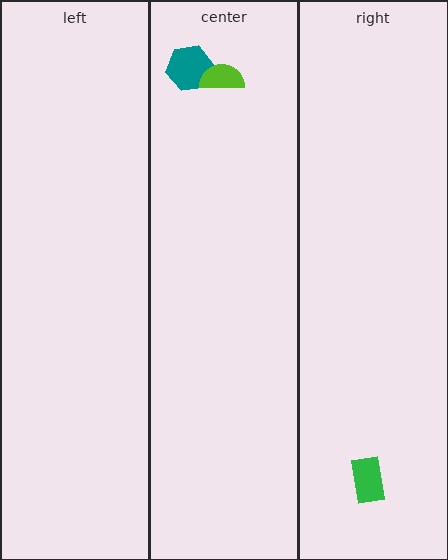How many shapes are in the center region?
2.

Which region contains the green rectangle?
The right region.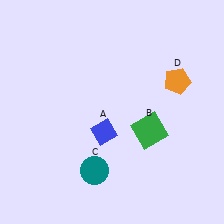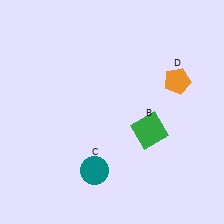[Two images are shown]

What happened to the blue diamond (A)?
The blue diamond (A) was removed in Image 2. It was in the bottom-left area of Image 1.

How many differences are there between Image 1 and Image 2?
There is 1 difference between the two images.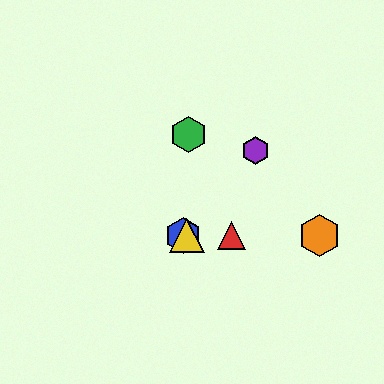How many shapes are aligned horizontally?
4 shapes (the red triangle, the blue hexagon, the yellow triangle, the orange hexagon) are aligned horizontally.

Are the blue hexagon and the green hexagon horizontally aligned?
No, the blue hexagon is at y≈235 and the green hexagon is at y≈135.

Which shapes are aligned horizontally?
The red triangle, the blue hexagon, the yellow triangle, the orange hexagon are aligned horizontally.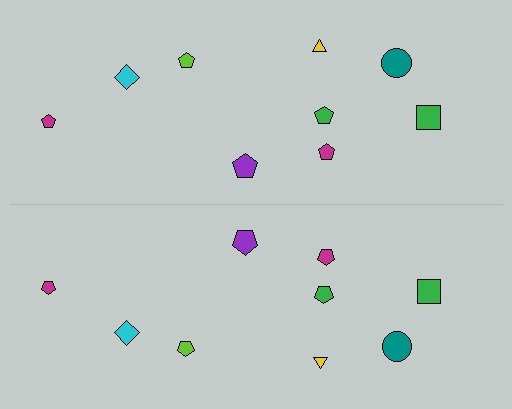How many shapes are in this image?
There are 18 shapes in this image.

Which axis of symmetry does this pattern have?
The pattern has a horizontal axis of symmetry running through the center of the image.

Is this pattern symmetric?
Yes, this pattern has bilateral (reflection) symmetry.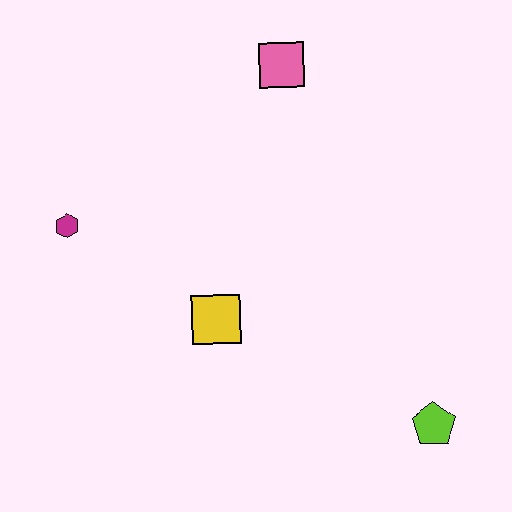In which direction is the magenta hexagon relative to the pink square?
The magenta hexagon is to the left of the pink square.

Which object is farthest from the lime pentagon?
The magenta hexagon is farthest from the lime pentagon.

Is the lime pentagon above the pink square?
No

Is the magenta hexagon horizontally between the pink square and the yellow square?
No